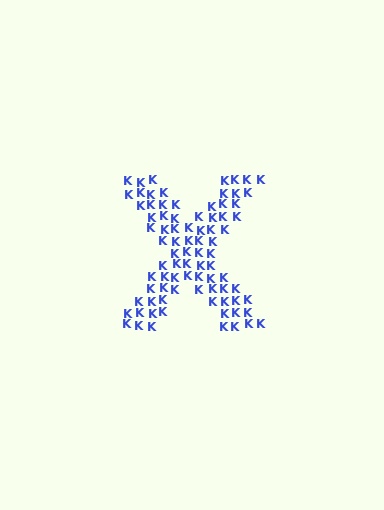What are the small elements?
The small elements are letter K's.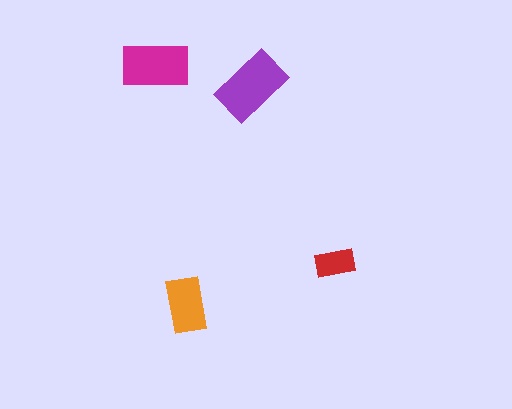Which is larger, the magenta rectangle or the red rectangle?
The magenta one.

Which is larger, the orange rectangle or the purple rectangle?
The purple one.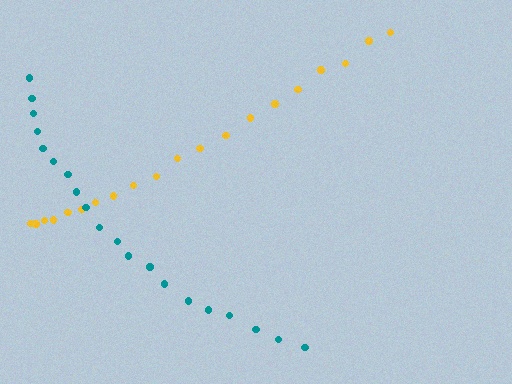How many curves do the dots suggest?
There are 2 distinct paths.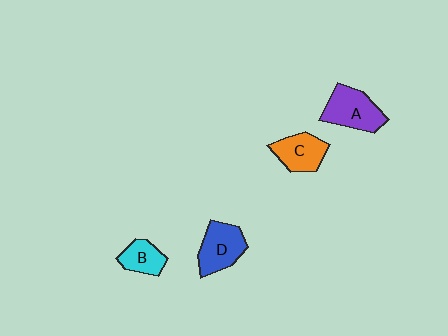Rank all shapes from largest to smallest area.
From largest to smallest: A (purple), D (blue), C (orange), B (cyan).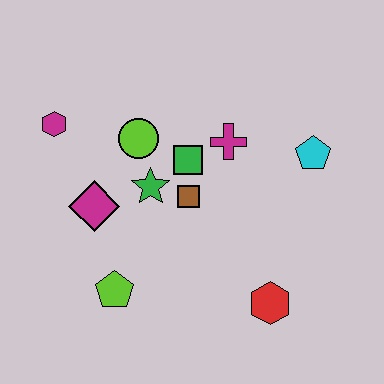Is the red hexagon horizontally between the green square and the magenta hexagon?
No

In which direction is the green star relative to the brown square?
The green star is to the left of the brown square.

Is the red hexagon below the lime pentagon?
Yes